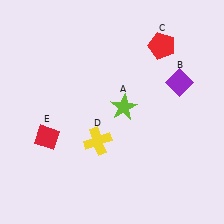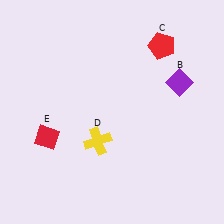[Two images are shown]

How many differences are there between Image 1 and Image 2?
There is 1 difference between the two images.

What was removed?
The lime star (A) was removed in Image 2.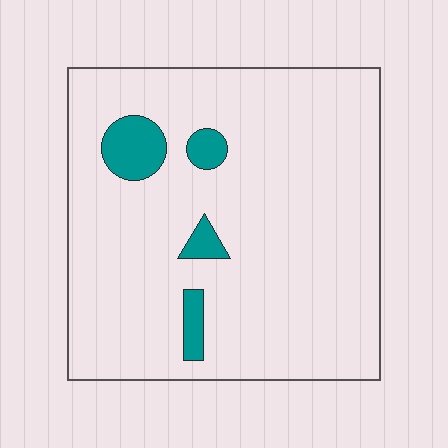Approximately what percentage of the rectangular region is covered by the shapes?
Approximately 10%.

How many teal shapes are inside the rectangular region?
4.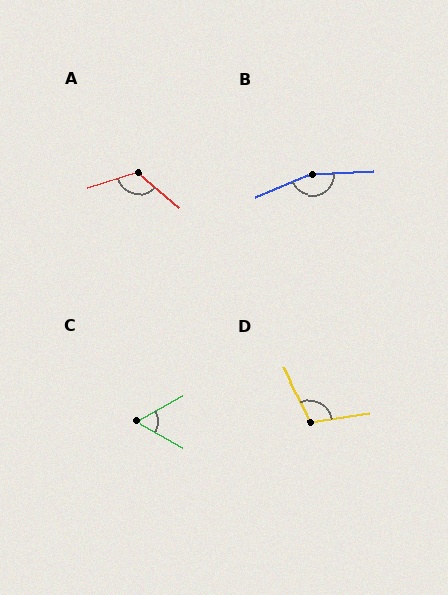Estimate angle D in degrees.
Approximately 109 degrees.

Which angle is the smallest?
C, at approximately 58 degrees.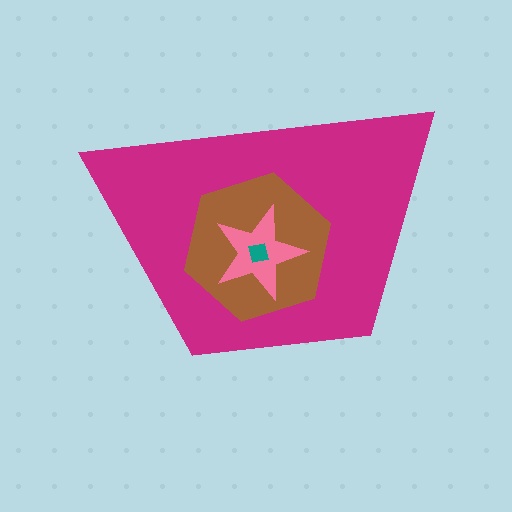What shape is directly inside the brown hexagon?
The pink star.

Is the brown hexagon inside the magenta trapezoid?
Yes.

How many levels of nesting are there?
4.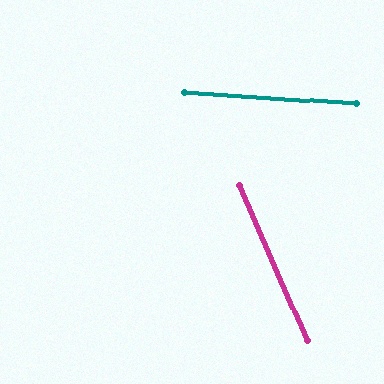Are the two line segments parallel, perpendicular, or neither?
Neither parallel nor perpendicular — they differ by about 63°.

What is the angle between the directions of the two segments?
Approximately 63 degrees.